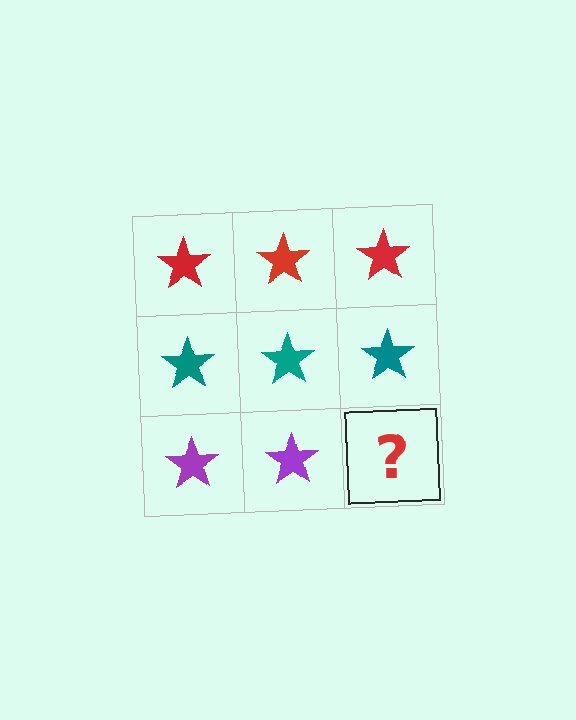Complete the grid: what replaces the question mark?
The question mark should be replaced with a purple star.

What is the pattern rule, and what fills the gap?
The rule is that each row has a consistent color. The gap should be filled with a purple star.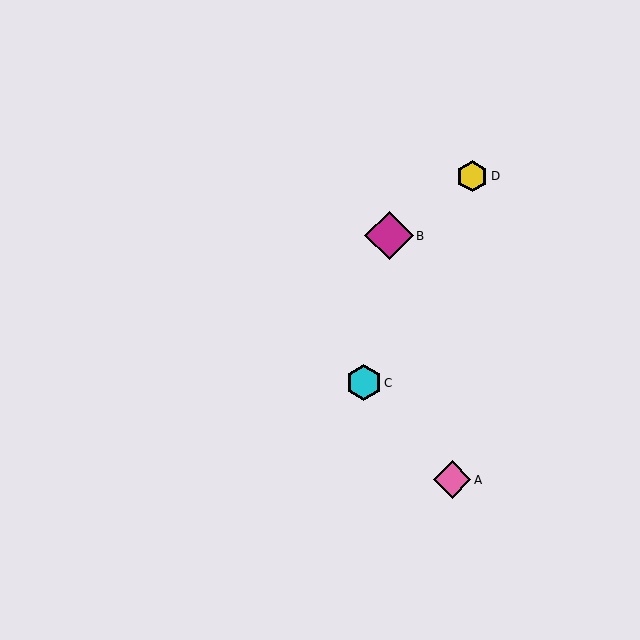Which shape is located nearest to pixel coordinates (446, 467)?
The pink diamond (labeled A) at (452, 480) is nearest to that location.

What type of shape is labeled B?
Shape B is a magenta diamond.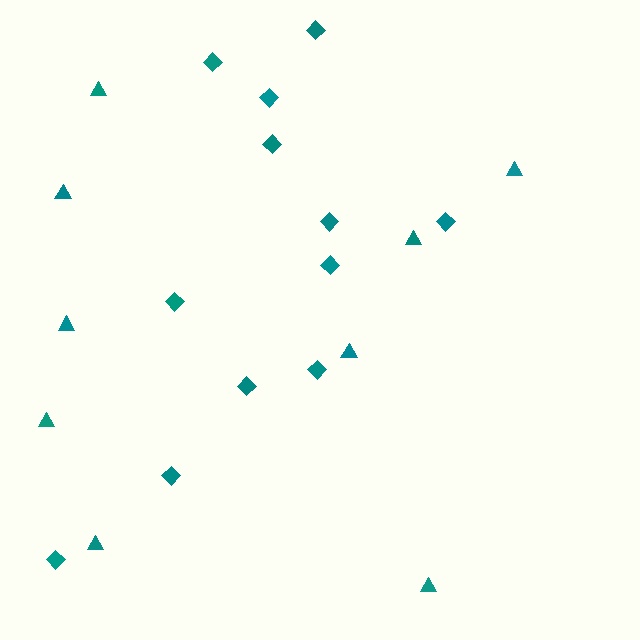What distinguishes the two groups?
There are 2 groups: one group of diamonds (12) and one group of triangles (9).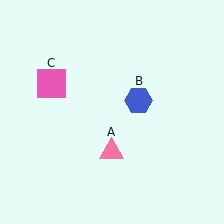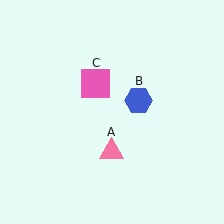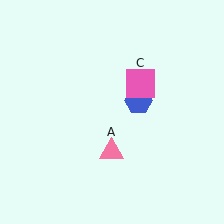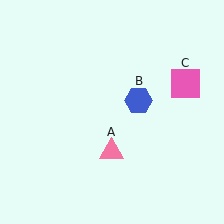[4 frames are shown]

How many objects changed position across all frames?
1 object changed position: pink square (object C).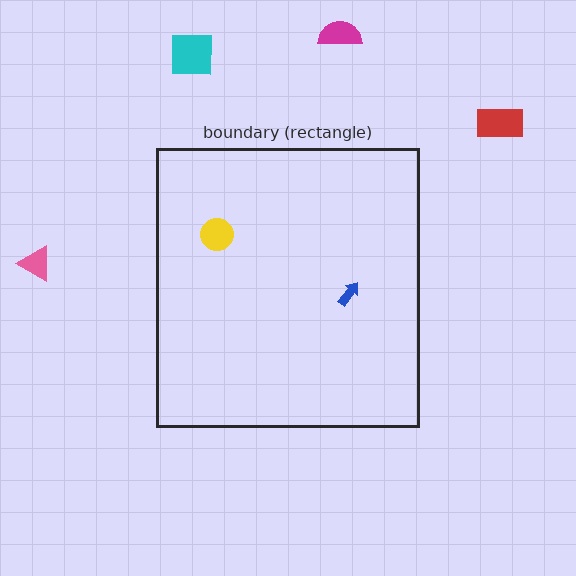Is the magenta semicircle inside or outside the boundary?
Outside.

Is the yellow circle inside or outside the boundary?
Inside.